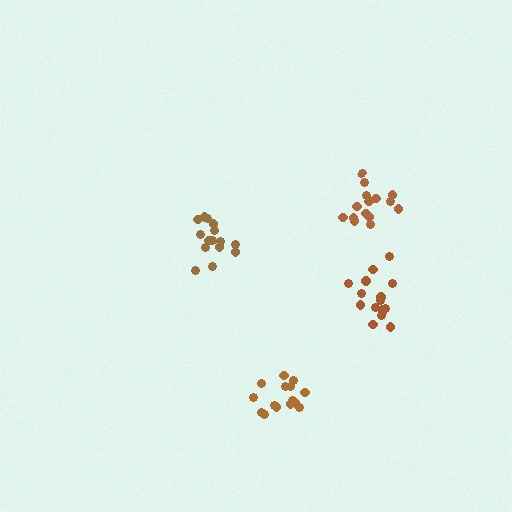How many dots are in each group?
Group 1: 15 dots, Group 2: 16 dots, Group 3: 15 dots, Group 4: 16 dots (62 total).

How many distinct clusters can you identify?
There are 4 distinct clusters.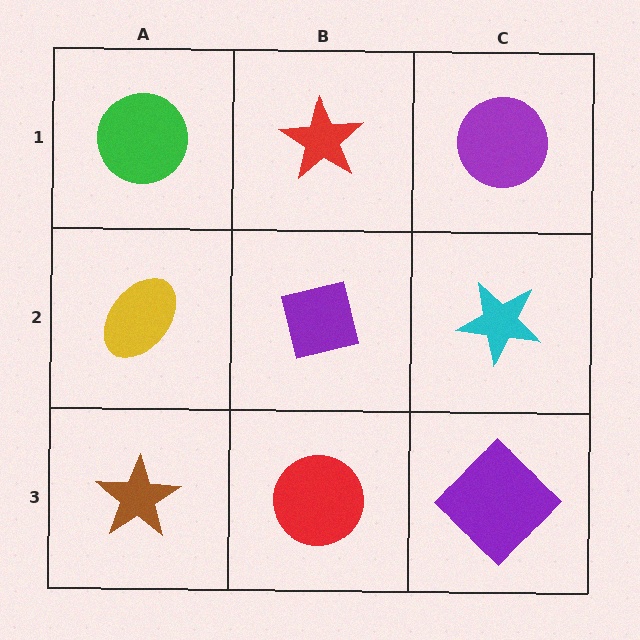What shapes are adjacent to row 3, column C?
A cyan star (row 2, column C), a red circle (row 3, column B).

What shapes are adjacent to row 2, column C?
A purple circle (row 1, column C), a purple diamond (row 3, column C), a purple square (row 2, column B).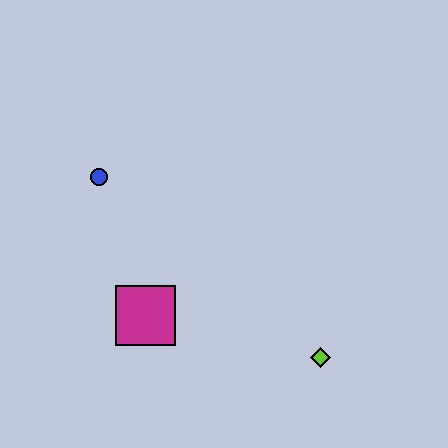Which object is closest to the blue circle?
The magenta square is closest to the blue circle.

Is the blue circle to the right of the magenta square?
No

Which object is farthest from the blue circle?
The lime diamond is farthest from the blue circle.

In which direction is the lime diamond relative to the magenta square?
The lime diamond is to the right of the magenta square.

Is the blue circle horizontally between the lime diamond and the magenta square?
No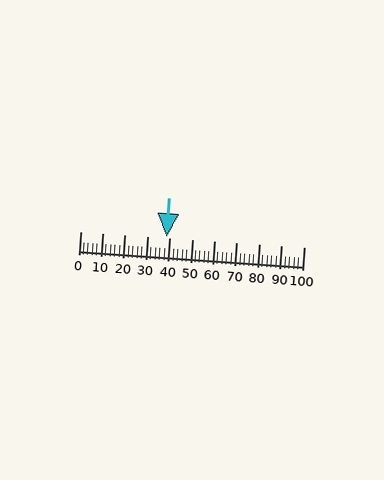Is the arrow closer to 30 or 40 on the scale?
The arrow is closer to 40.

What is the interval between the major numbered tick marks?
The major tick marks are spaced 10 units apart.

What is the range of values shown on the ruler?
The ruler shows values from 0 to 100.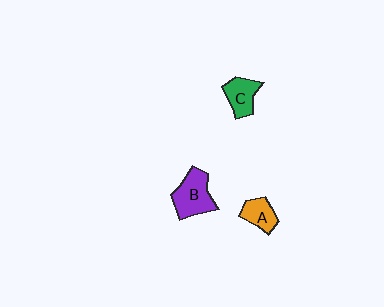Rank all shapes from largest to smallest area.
From largest to smallest: B (purple), C (green), A (orange).